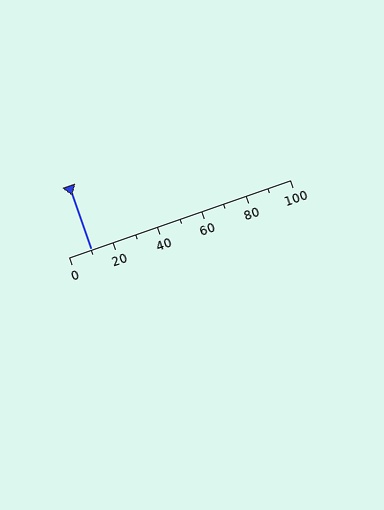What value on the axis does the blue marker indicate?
The marker indicates approximately 10.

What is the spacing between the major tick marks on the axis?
The major ticks are spaced 20 apart.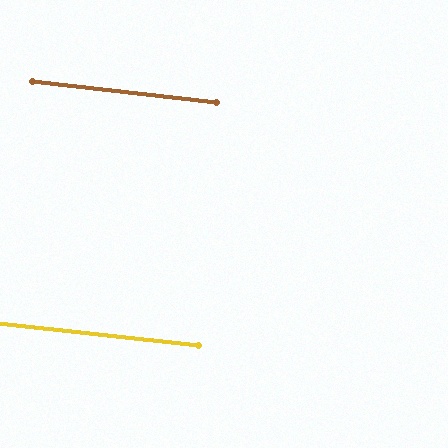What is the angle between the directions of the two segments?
Approximately 0 degrees.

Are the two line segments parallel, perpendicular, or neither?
Parallel — their directions differ by only 0.4°.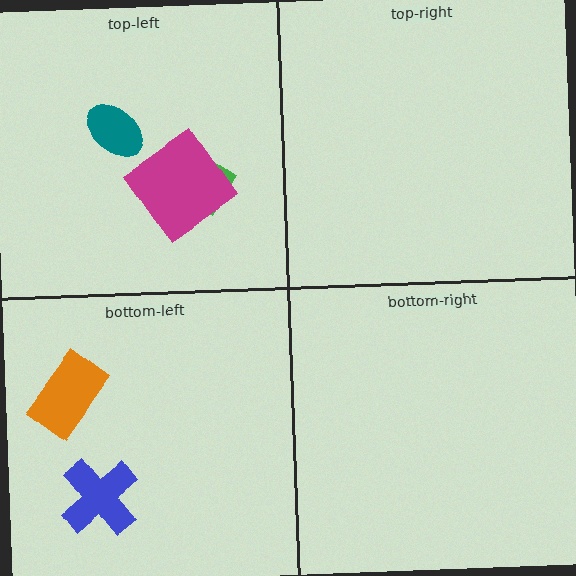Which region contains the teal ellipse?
The top-left region.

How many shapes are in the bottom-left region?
2.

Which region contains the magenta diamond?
The top-left region.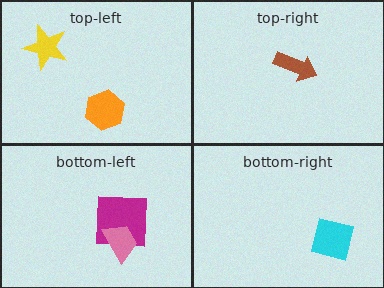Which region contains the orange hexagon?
The top-left region.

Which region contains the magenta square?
The bottom-left region.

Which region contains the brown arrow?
The top-right region.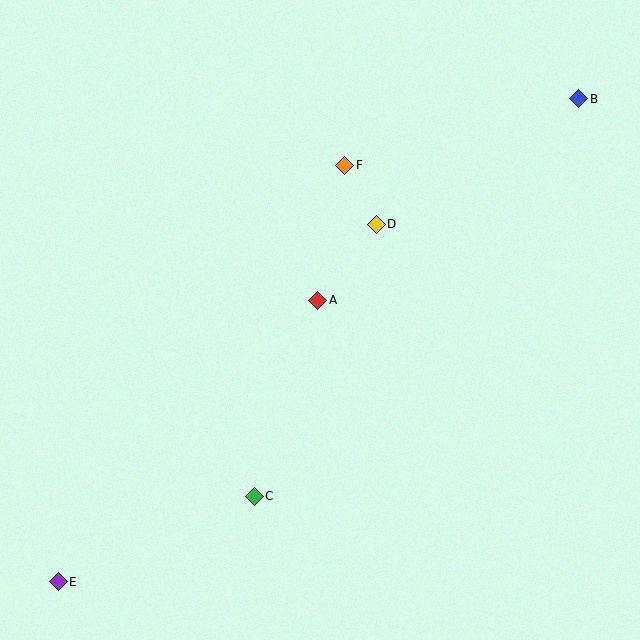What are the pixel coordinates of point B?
Point B is at (579, 99).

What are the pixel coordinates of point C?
Point C is at (254, 496).